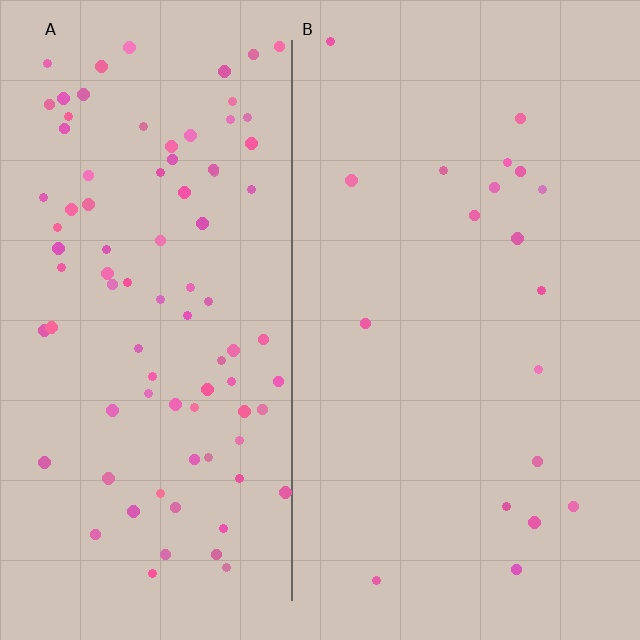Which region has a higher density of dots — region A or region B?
A (the left).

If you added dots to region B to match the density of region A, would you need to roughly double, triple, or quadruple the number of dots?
Approximately quadruple.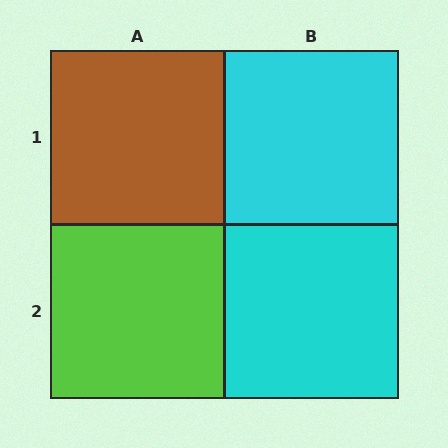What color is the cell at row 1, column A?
Brown.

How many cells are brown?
1 cell is brown.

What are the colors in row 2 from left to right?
Lime, cyan.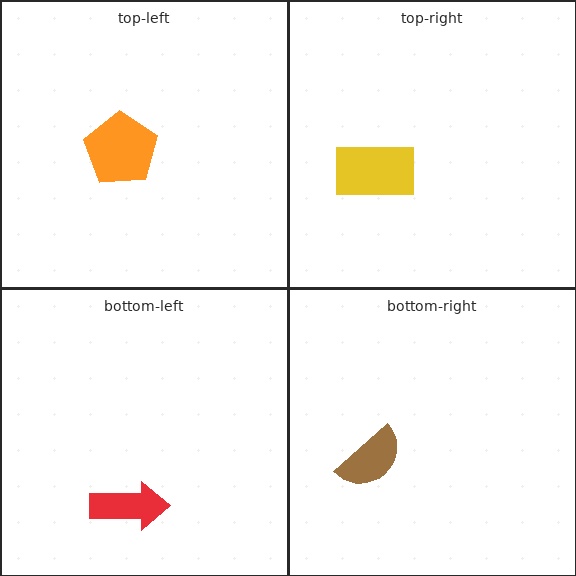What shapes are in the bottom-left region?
The red arrow.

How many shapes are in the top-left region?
1.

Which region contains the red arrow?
The bottom-left region.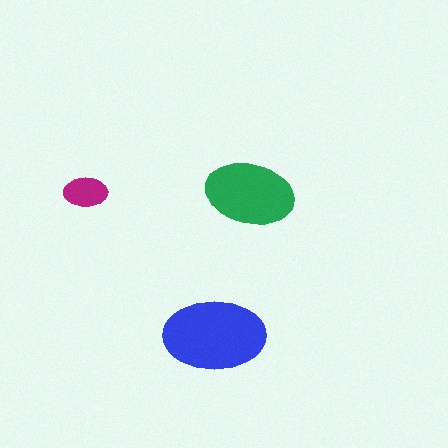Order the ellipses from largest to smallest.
the blue one, the green one, the magenta one.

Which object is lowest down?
The blue ellipse is bottommost.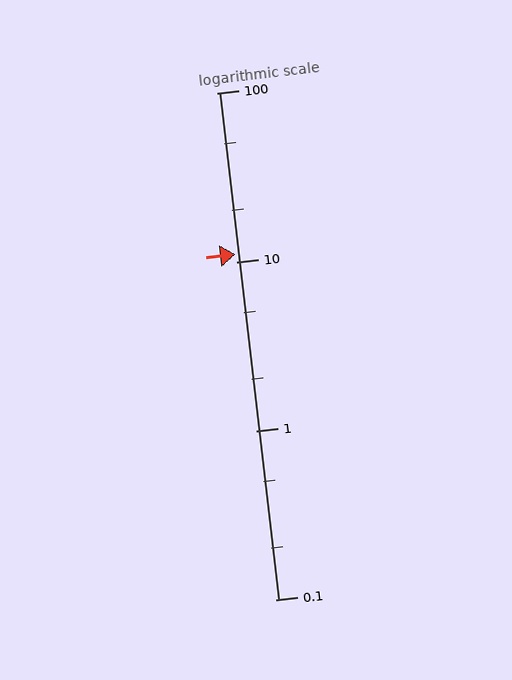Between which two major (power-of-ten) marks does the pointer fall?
The pointer is between 10 and 100.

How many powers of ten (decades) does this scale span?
The scale spans 3 decades, from 0.1 to 100.